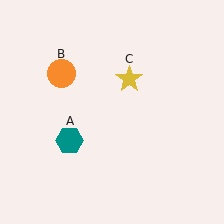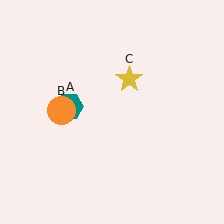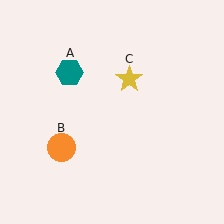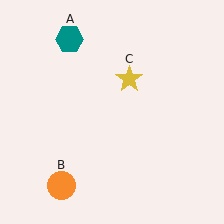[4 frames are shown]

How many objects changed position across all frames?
2 objects changed position: teal hexagon (object A), orange circle (object B).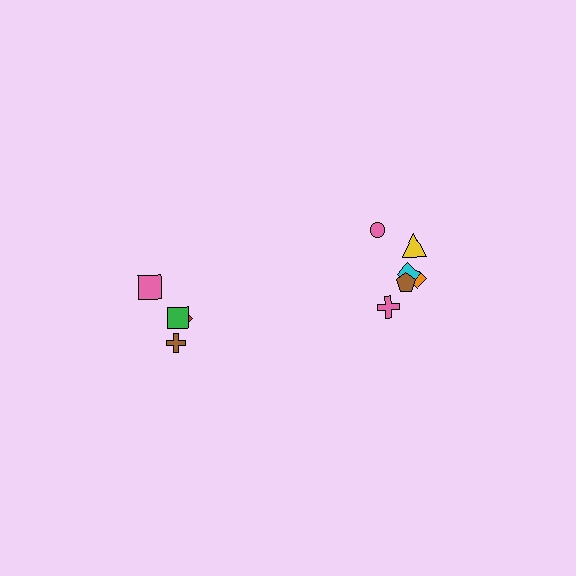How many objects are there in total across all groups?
There are 10 objects.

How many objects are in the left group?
There are 4 objects.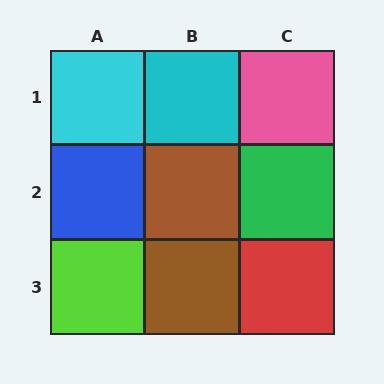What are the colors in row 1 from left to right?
Cyan, cyan, pink.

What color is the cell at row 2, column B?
Brown.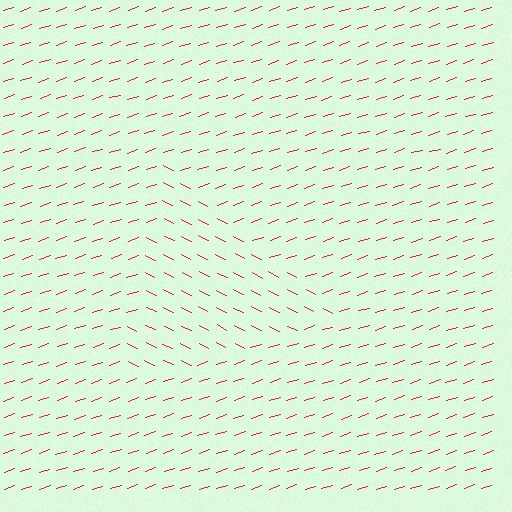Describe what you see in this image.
The image is filled with small red line segments. A triangle region in the image has lines oriented differently from the surrounding lines, creating a visible texture boundary.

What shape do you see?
I see a triangle.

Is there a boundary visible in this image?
Yes, there is a texture boundary formed by a change in line orientation.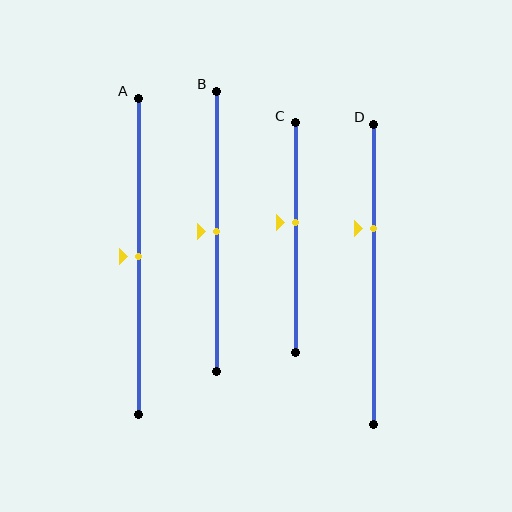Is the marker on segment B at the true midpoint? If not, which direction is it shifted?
Yes, the marker on segment B is at the true midpoint.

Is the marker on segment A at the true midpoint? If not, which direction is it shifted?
Yes, the marker on segment A is at the true midpoint.